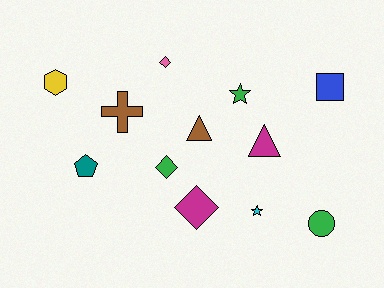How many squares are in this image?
There is 1 square.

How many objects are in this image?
There are 12 objects.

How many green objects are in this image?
There are 3 green objects.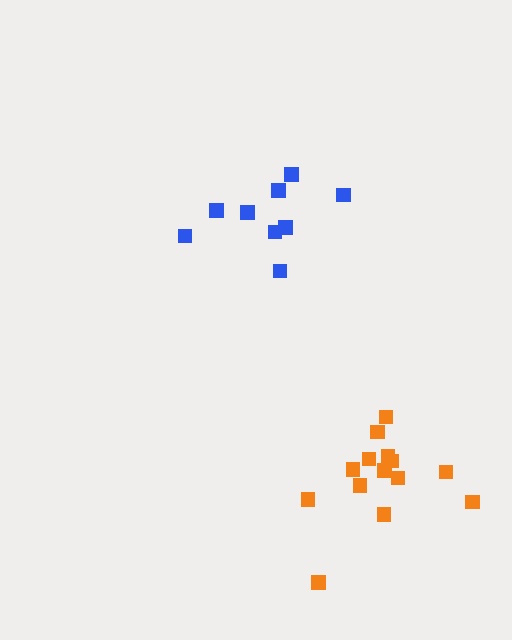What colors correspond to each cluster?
The clusters are colored: orange, blue.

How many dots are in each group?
Group 1: 14 dots, Group 2: 9 dots (23 total).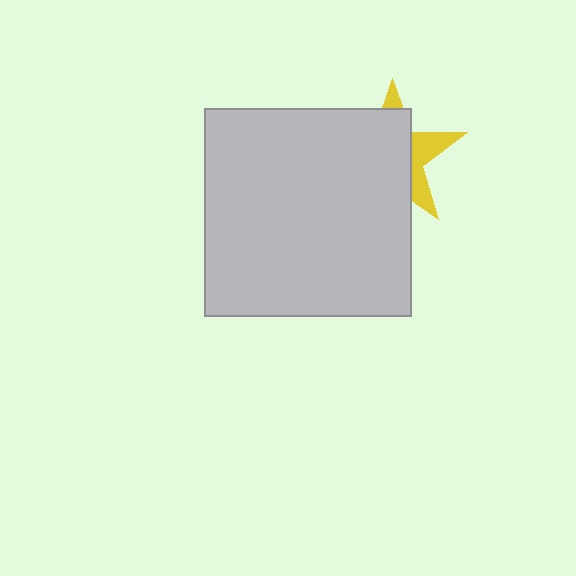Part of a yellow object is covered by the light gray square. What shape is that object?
It is a star.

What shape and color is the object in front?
The object in front is a light gray square.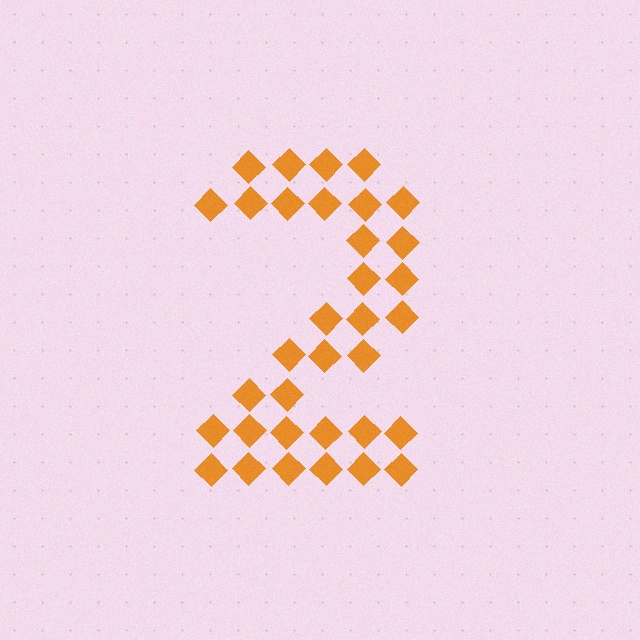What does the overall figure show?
The overall figure shows the digit 2.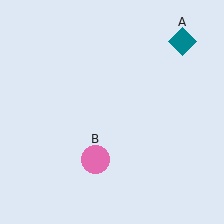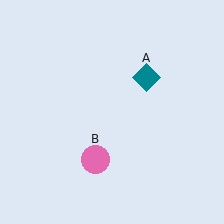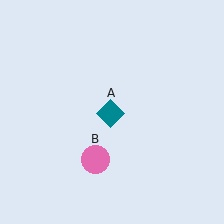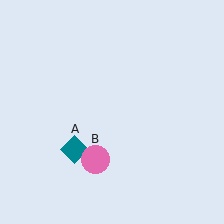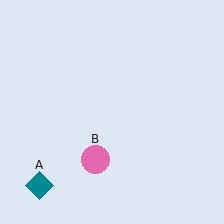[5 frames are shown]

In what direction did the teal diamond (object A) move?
The teal diamond (object A) moved down and to the left.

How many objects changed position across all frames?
1 object changed position: teal diamond (object A).